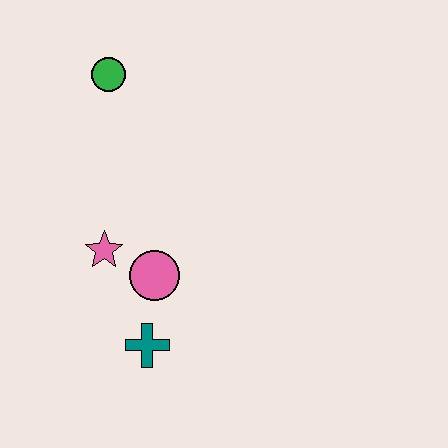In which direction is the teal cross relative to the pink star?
The teal cross is below the pink star.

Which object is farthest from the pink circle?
The green circle is farthest from the pink circle.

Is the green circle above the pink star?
Yes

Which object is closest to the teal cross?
The pink circle is closest to the teal cross.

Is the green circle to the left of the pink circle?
Yes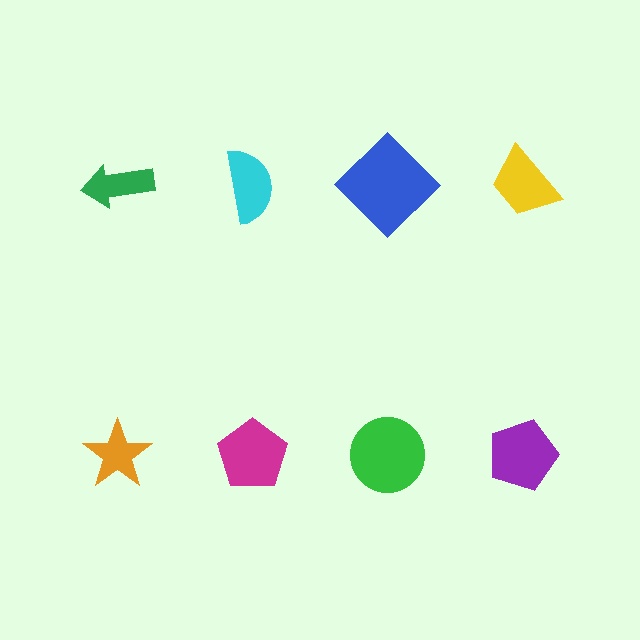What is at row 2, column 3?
A green circle.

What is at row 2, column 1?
An orange star.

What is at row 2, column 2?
A magenta pentagon.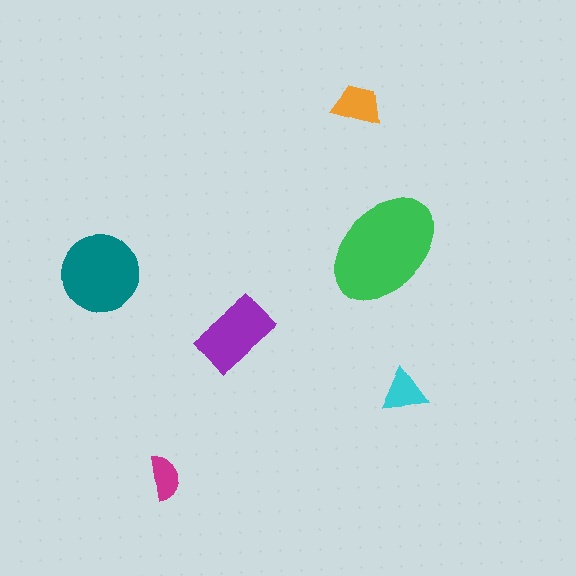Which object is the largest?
The green ellipse.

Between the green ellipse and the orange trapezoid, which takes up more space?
The green ellipse.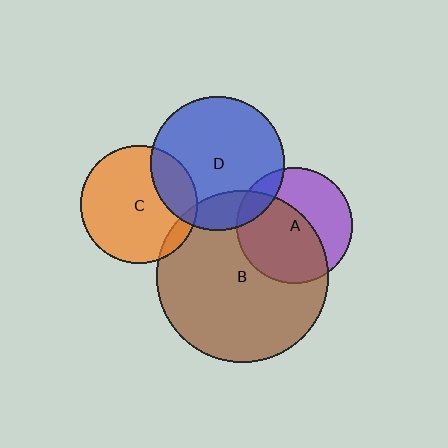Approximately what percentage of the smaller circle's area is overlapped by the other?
Approximately 15%.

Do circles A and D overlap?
Yes.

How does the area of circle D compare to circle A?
Approximately 1.3 times.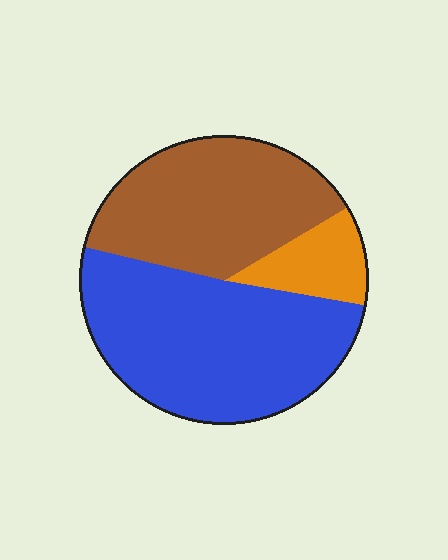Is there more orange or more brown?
Brown.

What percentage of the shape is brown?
Brown takes up about three eighths (3/8) of the shape.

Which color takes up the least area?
Orange, at roughly 10%.